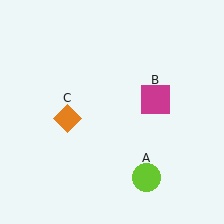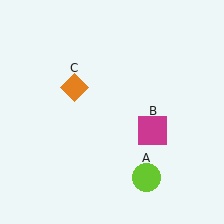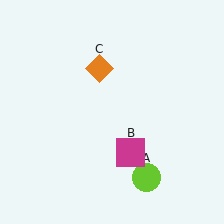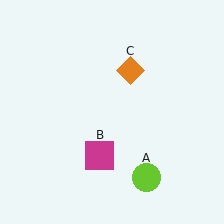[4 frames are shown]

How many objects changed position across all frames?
2 objects changed position: magenta square (object B), orange diamond (object C).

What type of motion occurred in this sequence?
The magenta square (object B), orange diamond (object C) rotated clockwise around the center of the scene.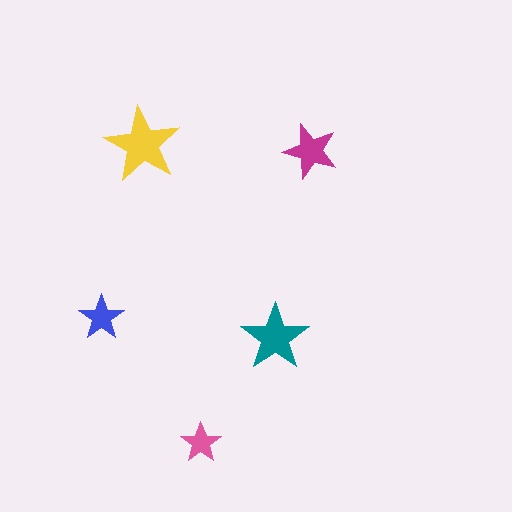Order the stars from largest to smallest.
the yellow one, the teal one, the magenta one, the blue one, the pink one.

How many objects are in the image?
There are 5 objects in the image.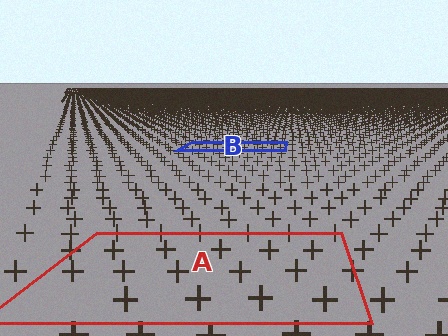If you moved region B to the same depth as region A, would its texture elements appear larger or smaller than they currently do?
They would appear larger. At a closer depth, the same texture elements are projected at a bigger on-screen size.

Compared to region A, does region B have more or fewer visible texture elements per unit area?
Region B has more texture elements per unit area — they are packed more densely because it is farther away.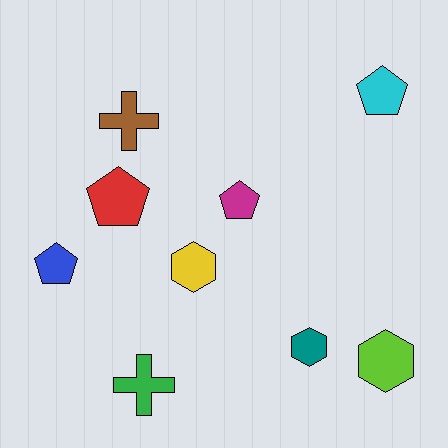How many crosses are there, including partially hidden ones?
There are 2 crosses.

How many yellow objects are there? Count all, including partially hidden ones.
There is 1 yellow object.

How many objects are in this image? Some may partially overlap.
There are 9 objects.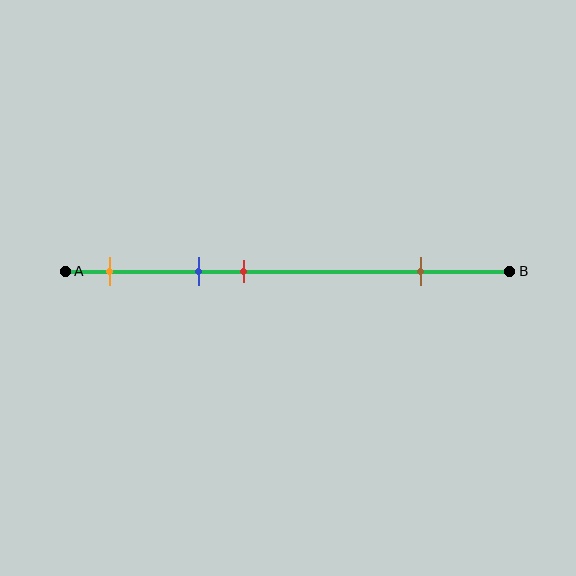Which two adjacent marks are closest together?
The blue and red marks are the closest adjacent pair.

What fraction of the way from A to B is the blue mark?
The blue mark is approximately 30% (0.3) of the way from A to B.